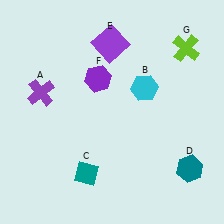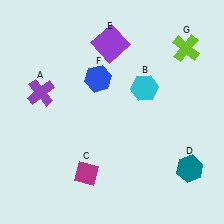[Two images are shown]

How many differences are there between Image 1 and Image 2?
There are 2 differences between the two images.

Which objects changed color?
C changed from teal to magenta. F changed from purple to blue.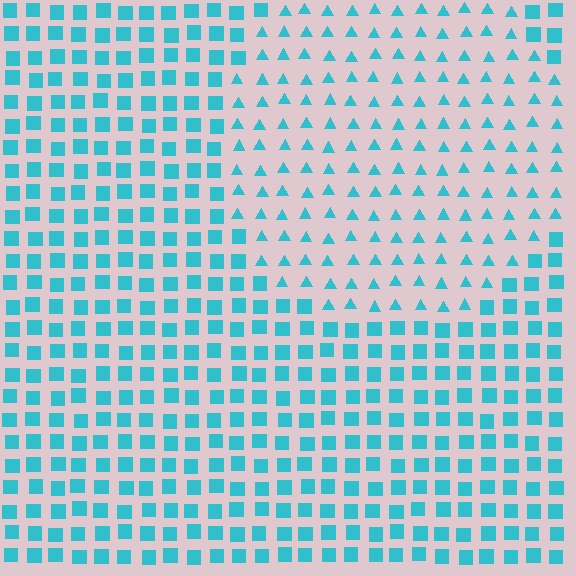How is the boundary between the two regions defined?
The boundary is defined by a change in element shape: triangles inside vs. squares outside. All elements share the same color and spacing.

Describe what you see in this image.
The image is filled with small cyan elements arranged in a uniform grid. A circle-shaped region contains triangles, while the surrounding area contains squares. The boundary is defined purely by the change in element shape.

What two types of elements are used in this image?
The image uses triangles inside the circle region and squares outside it.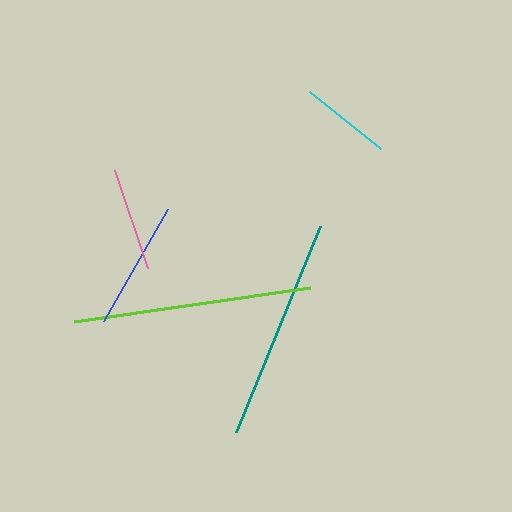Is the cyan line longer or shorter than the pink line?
The pink line is longer than the cyan line.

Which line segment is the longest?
The lime line is the longest at approximately 239 pixels.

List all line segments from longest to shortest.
From longest to shortest: lime, teal, blue, pink, cyan.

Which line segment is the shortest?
The cyan line is the shortest at approximately 91 pixels.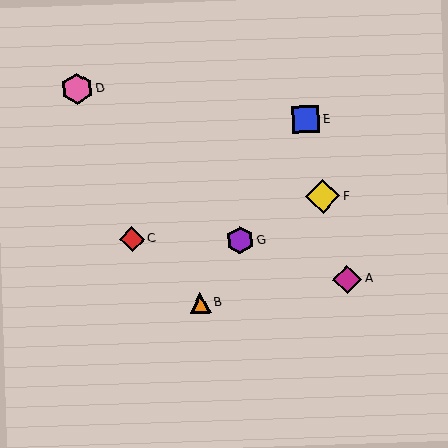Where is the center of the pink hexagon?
The center of the pink hexagon is at (77, 89).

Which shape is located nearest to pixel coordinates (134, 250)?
The red diamond (labeled C) at (132, 239) is nearest to that location.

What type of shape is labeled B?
Shape B is an orange triangle.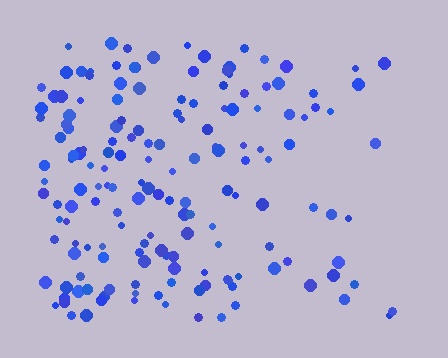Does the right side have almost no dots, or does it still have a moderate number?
Still a moderate number, just noticeably fewer than the left.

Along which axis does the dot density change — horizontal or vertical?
Horizontal.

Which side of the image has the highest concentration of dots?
The left.